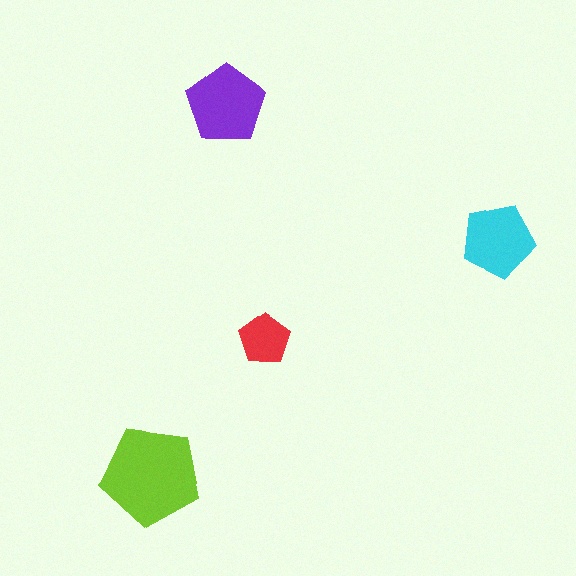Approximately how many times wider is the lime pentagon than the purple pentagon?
About 1.5 times wider.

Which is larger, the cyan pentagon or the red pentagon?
The cyan one.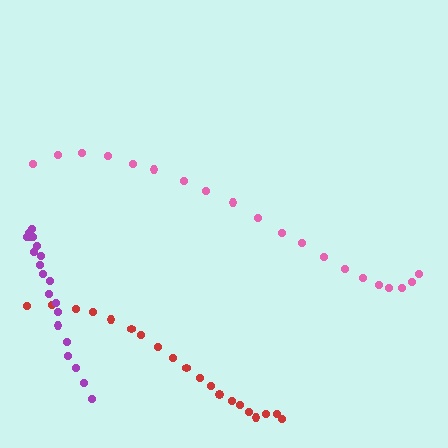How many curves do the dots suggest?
There are 3 distinct paths.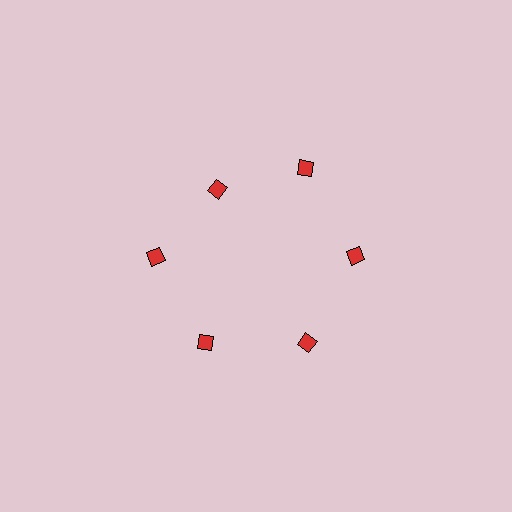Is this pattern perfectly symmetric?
No. The 6 red diamonds are arranged in a ring, but one element near the 11 o'clock position is pulled inward toward the center, breaking the 6-fold rotational symmetry.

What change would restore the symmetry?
The symmetry would be restored by moving it outward, back onto the ring so that all 6 diamonds sit at equal angles and equal distance from the center.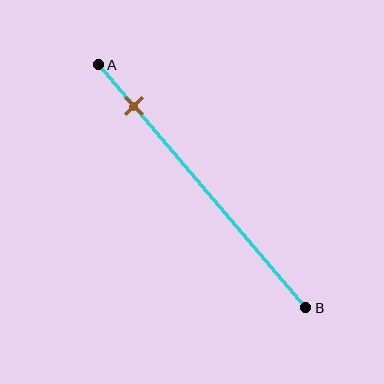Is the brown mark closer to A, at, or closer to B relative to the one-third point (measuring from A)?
The brown mark is closer to point A than the one-third point of segment AB.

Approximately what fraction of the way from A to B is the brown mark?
The brown mark is approximately 15% of the way from A to B.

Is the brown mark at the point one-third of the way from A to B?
No, the mark is at about 15% from A, not at the 33% one-third point.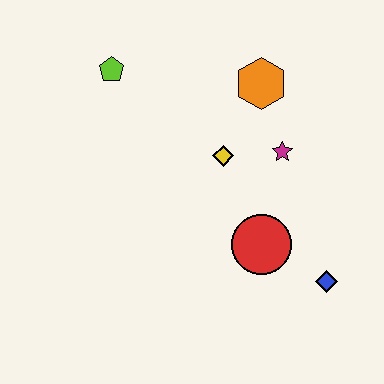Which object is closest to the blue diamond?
The red circle is closest to the blue diamond.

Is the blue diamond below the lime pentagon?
Yes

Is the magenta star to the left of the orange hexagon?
No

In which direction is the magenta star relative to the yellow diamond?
The magenta star is to the right of the yellow diamond.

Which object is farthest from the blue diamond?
The lime pentagon is farthest from the blue diamond.